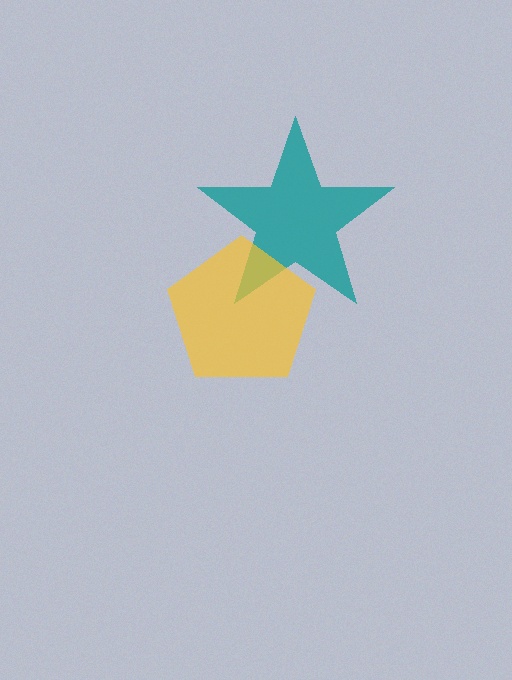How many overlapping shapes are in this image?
There are 2 overlapping shapes in the image.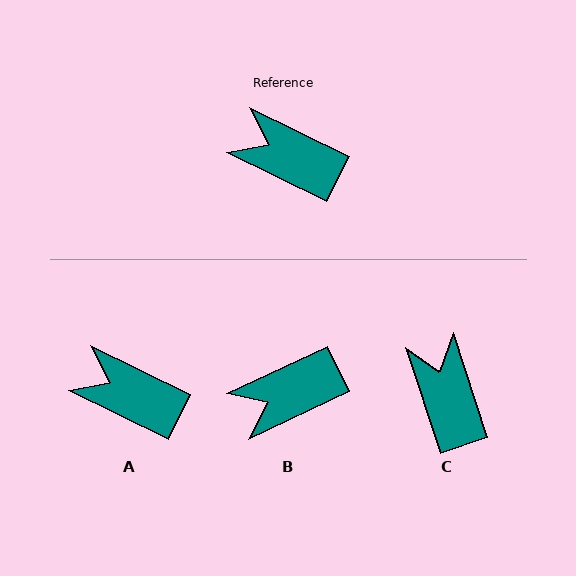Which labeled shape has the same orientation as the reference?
A.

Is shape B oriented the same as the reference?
No, it is off by about 51 degrees.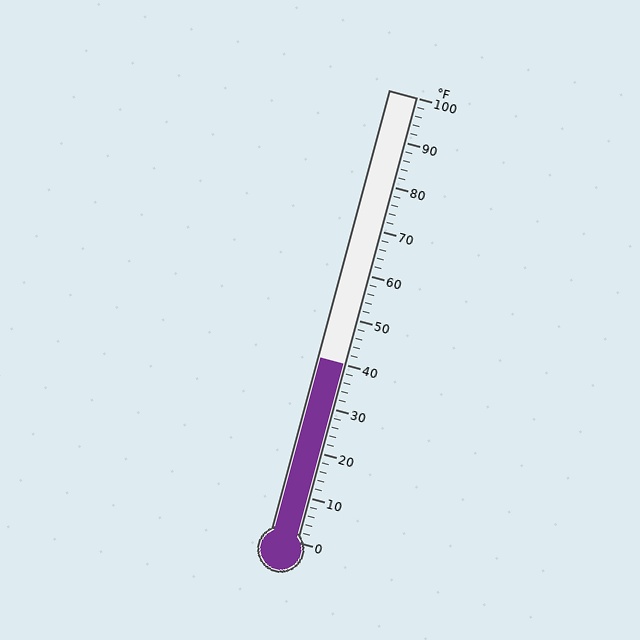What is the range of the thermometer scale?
The thermometer scale ranges from 0°F to 100°F.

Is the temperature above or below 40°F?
The temperature is at 40°F.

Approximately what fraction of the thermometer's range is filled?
The thermometer is filled to approximately 40% of its range.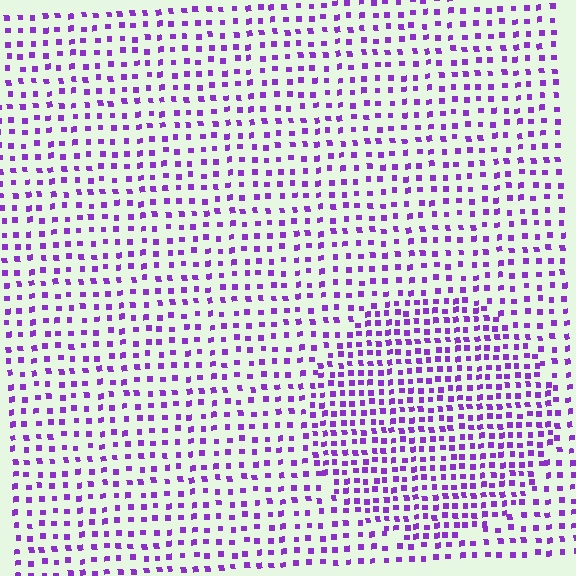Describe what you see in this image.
The image contains small purple elements arranged at two different densities. A circle-shaped region is visible where the elements are more densely packed than the surrounding area.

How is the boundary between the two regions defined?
The boundary is defined by a change in element density (approximately 1.7x ratio). All elements are the same color, size, and shape.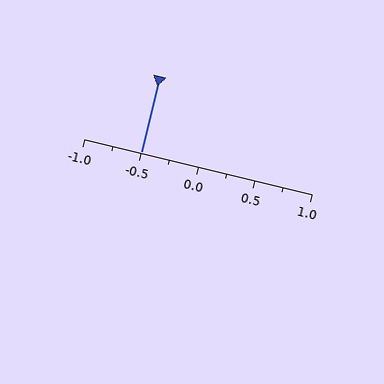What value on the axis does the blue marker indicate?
The marker indicates approximately -0.5.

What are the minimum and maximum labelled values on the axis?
The axis runs from -1.0 to 1.0.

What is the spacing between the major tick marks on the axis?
The major ticks are spaced 0.5 apart.